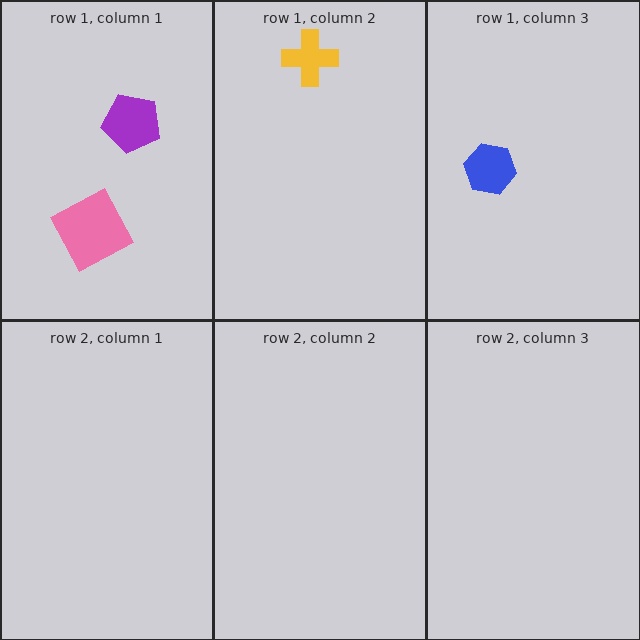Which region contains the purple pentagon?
The row 1, column 1 region.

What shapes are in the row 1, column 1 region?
The pink square, the purple pentagon.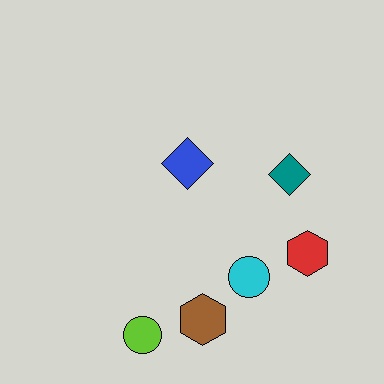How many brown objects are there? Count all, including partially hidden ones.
There is 1 brown object.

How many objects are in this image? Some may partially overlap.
There are 6 objects.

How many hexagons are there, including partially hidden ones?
There are 2 hexagons.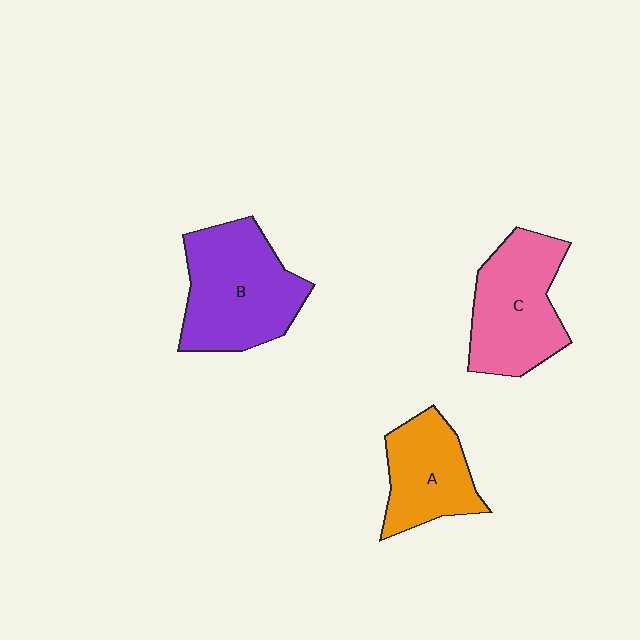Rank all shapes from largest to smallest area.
From largest to smallest: B (purple), C (pink), A (orange).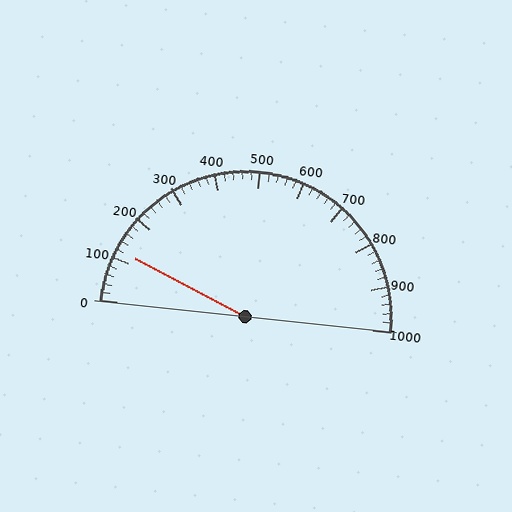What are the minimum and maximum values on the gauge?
The gauge ranges from 0 to 1000.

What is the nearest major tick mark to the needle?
The nearest major tick mark is 100.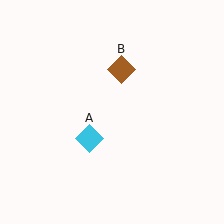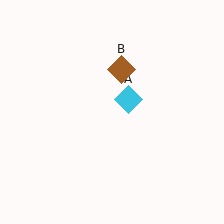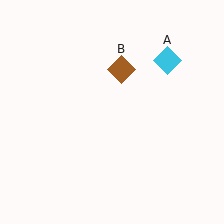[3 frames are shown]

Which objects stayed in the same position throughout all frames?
Brown diamond (object B) remained stationary.